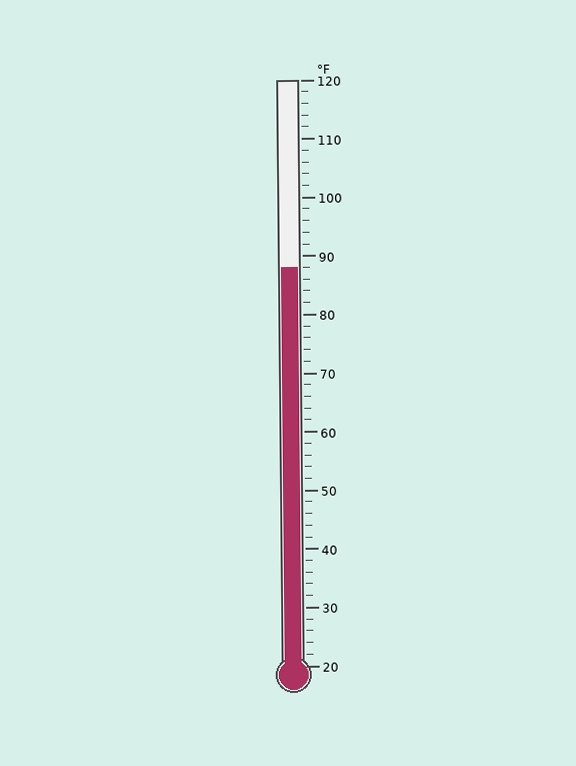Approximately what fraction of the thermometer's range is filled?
The thermometer is filled to approximately 70% of its range.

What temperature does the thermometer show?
The thermometer shows approximately 88°F.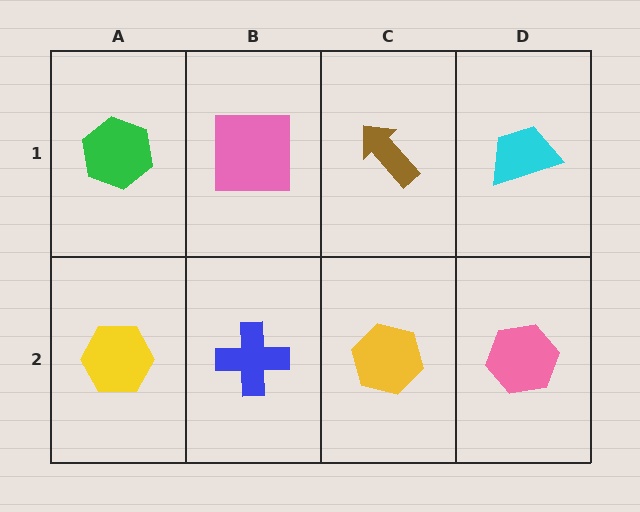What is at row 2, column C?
A yellow hexagon.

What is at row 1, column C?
A brown arrow.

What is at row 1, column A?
A green hexagon.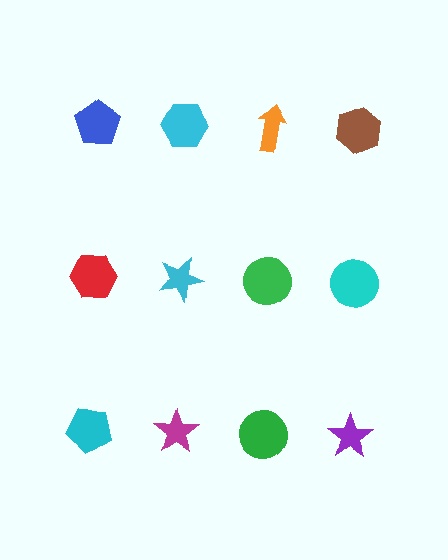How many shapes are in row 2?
4 shapes.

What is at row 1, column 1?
A blue pentagon.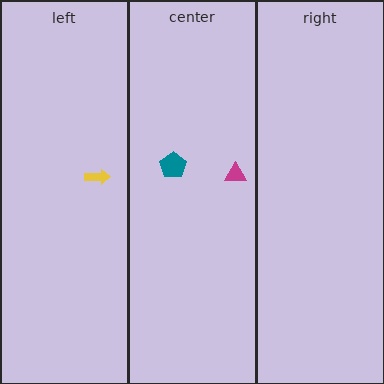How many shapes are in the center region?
2.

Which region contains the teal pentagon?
The center region.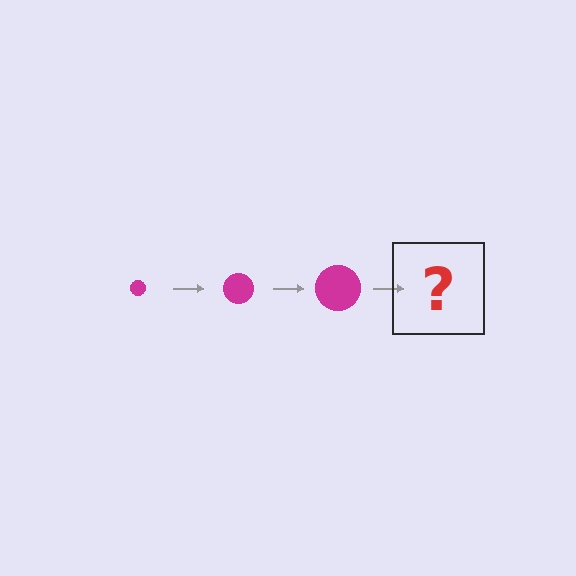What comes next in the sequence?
The next element should be a magenta circle, larger than the previous one.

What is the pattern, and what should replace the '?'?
The pattern is that the circle gets progressively larger each step. The '?' should be a magenta circle, larger than the previous one.